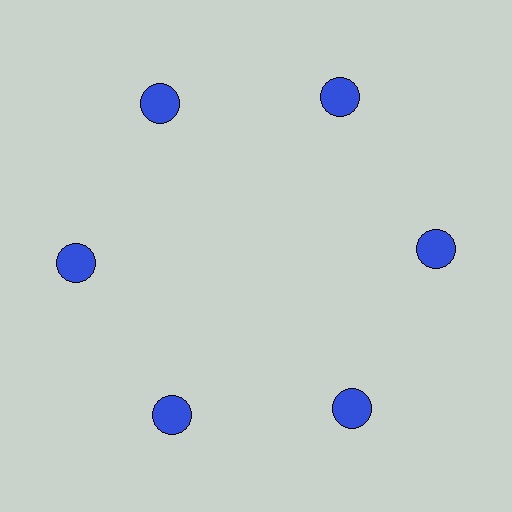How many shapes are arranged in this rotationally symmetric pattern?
There are 6 shapes, arranged in 6 groups of 1.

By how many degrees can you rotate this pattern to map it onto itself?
The pattern maps onto itself every 60 degrees of rotation.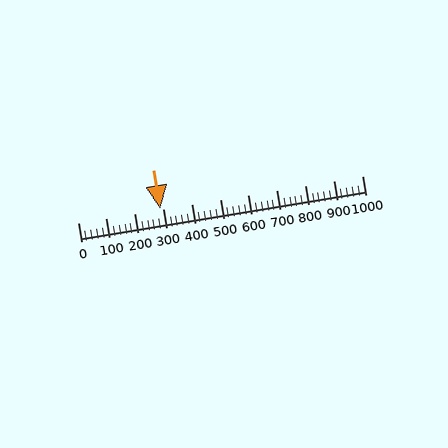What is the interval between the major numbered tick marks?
The major tick marks are spaced 100 units apart.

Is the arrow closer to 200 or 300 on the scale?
The arrow is closer to 300.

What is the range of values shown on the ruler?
The ruler shows values from 0 to 1000.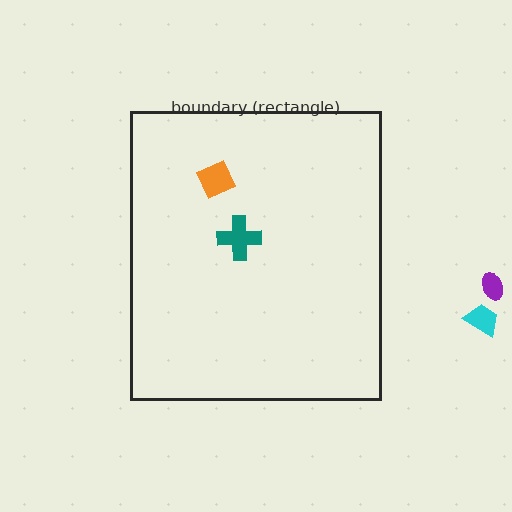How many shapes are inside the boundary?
2 inside, 2 outside.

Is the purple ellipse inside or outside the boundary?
Outside.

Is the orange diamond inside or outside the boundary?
Inside.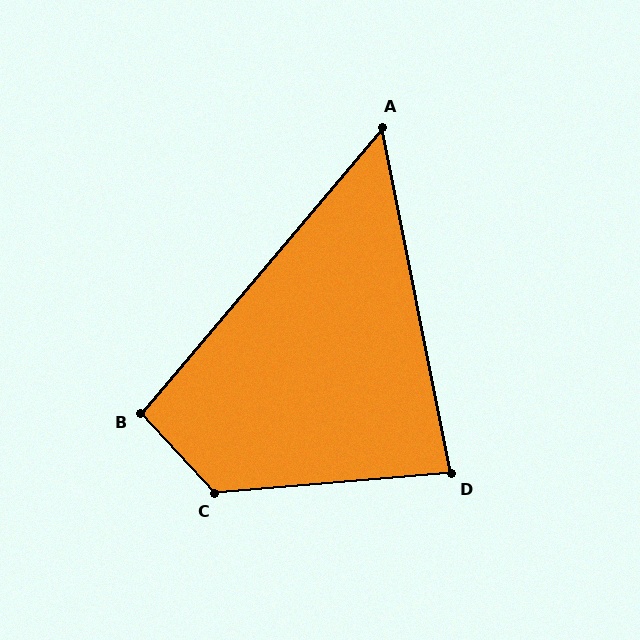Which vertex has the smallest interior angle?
A, at approximately 52 degrees.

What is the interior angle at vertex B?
Approximately 97 degrees (obtuse).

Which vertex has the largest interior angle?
C, at approximately 128 degrees.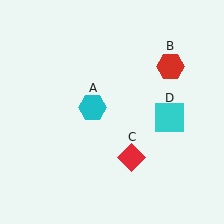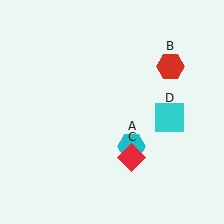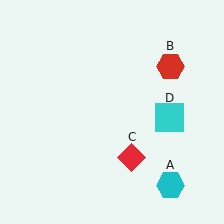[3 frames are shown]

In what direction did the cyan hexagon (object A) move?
The cyan hexagon (object A) moved down and to the right.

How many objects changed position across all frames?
1 object changed position: cyan hexagon (object A).